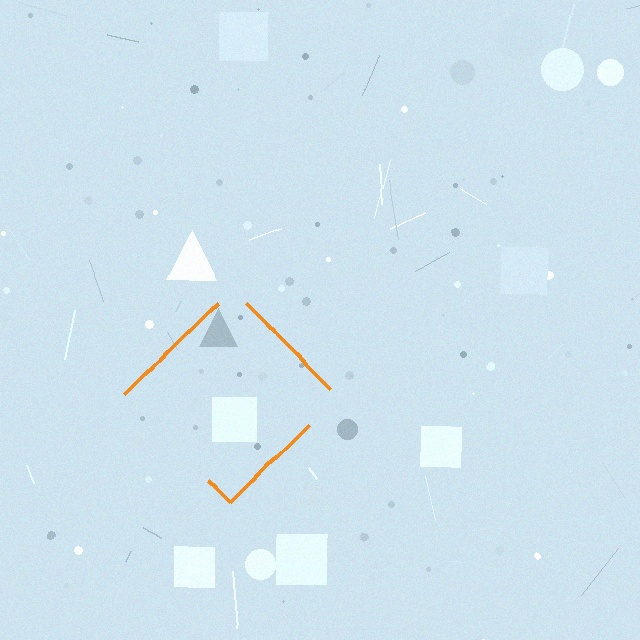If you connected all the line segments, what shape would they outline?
They would outline a diamond.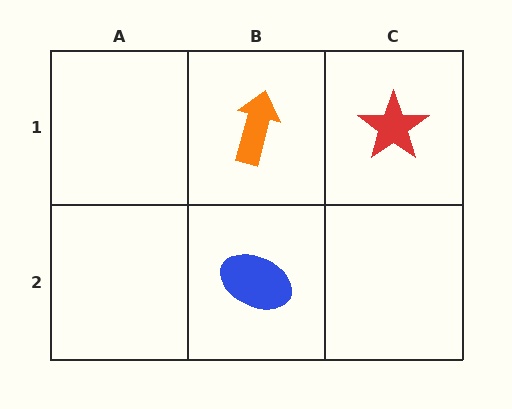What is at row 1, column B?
An orange arrow.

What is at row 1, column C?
A red star.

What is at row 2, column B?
A blue ellipse.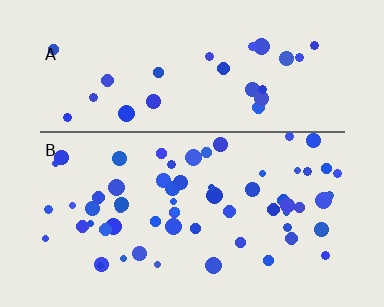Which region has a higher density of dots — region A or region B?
B (the bottom).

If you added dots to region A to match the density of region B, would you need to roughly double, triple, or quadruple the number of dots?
Approximately double.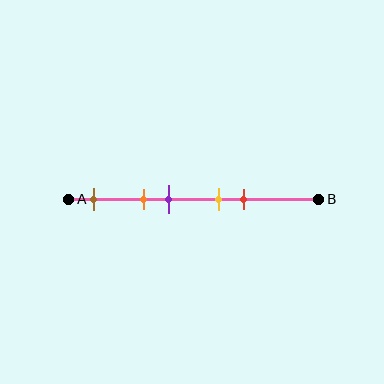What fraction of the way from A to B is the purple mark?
The purple mark is approximately 40% (0.4) of the way from A to B.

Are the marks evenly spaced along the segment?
No, the marks are not evenly spaced.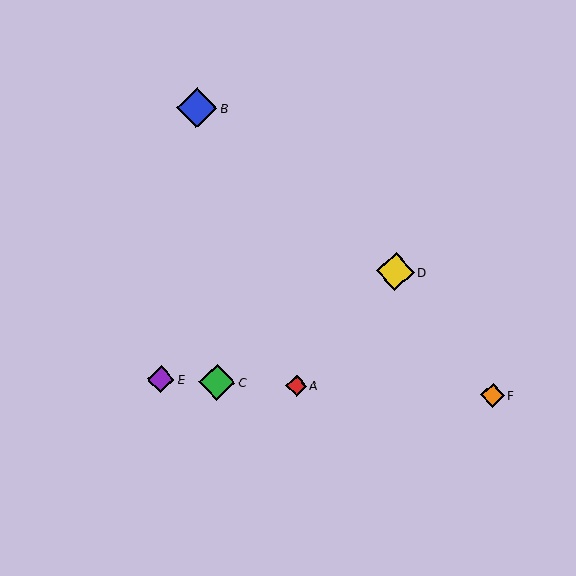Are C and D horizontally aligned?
No, C is at y≈382 and D is at y≈272.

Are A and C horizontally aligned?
Yes, both are at y≈386.